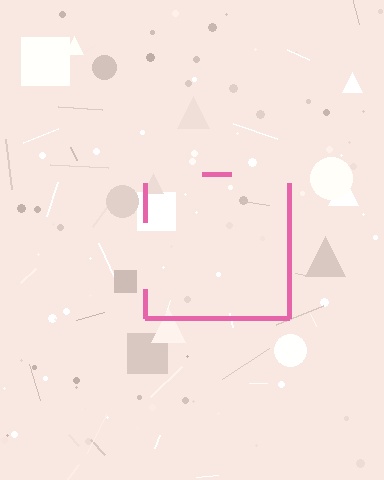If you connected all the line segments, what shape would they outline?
They would outline a square.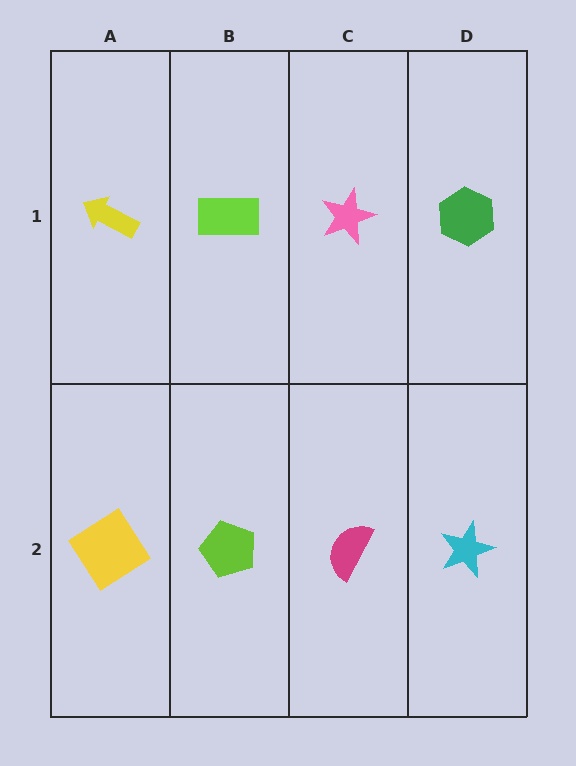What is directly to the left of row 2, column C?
A lime pentagon.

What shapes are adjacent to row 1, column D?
A cyan star (row 2, column D), a pink star (row 1, column C).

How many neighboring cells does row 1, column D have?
2.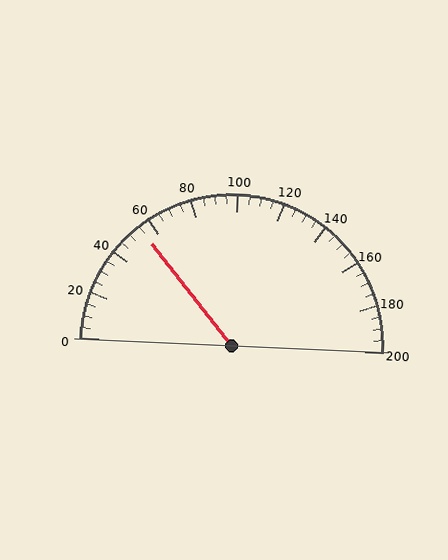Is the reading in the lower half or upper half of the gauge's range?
The reading is in the lower half of the range (0 to 200).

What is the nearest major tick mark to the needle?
The nearest major tick mark is 60.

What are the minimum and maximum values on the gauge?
The gauge ranges from 0 to 200.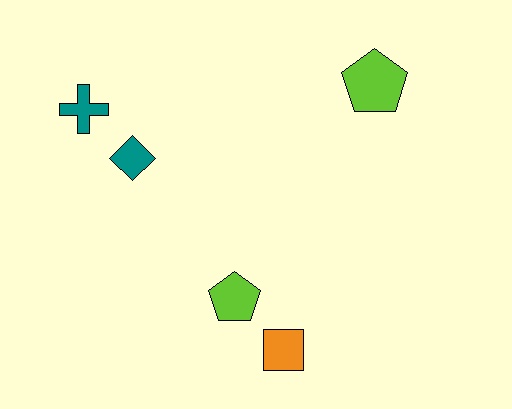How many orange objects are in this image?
There is 1 orange object.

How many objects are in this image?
There are 5 objects.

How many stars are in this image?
There are no stars.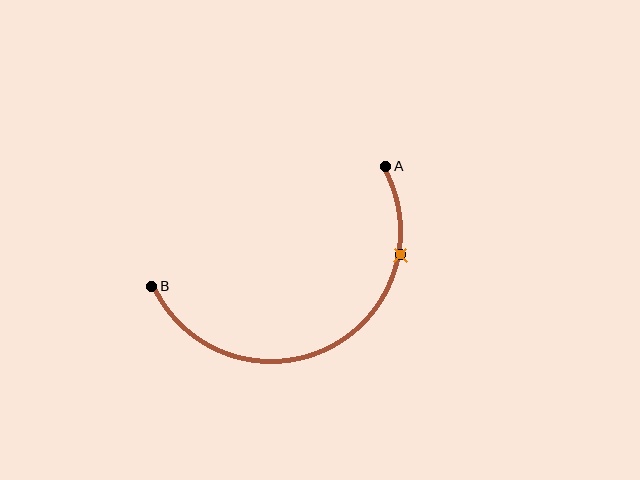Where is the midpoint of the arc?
The arc midpoint is the point on the curve farthest from the straight line joining A and B. It sits below that line.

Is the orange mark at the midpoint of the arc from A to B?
No. The orange mark lies on the arc but is closer to endpoint A. The arc midpoint would be at the point on the curve equidistant along the arc from both A and B.